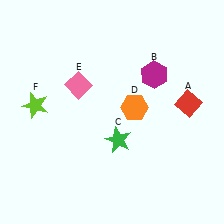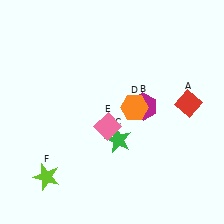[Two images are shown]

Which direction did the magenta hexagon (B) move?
The magenta hexagon (B) moved down.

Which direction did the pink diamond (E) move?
The pink diamond (E) moved down.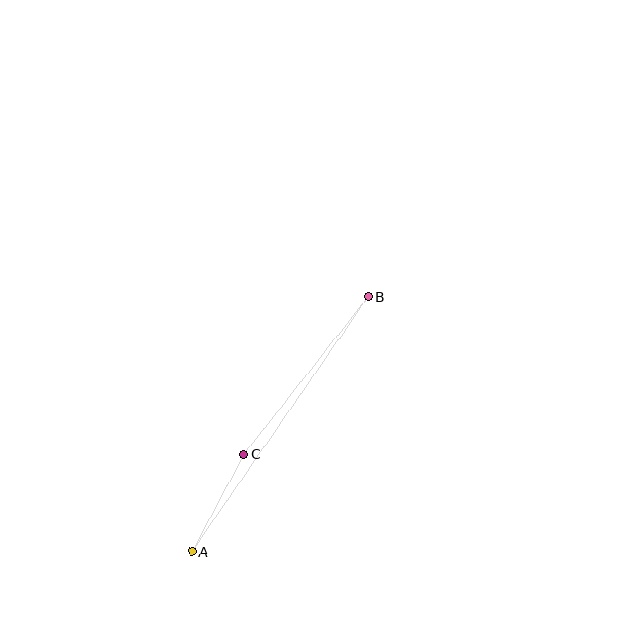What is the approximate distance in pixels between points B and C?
The distance between B and C is approximately 201 pixels.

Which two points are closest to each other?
Points A and C are closest to each other.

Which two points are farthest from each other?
Points A and B are farthest from each other.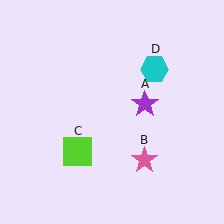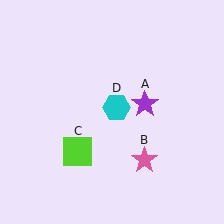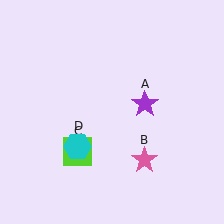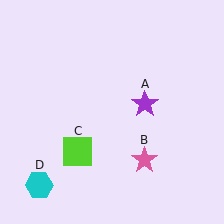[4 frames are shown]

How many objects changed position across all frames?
1 object changed position: cyan hexagon (object D).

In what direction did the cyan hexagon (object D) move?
The cyan hexagon (object D) moved down and to the left.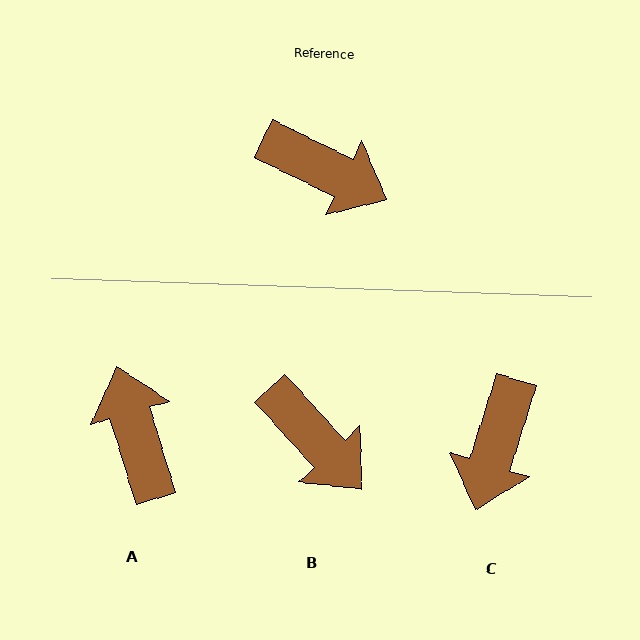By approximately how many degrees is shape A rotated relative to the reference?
Approximately 133 degrees counter-clockwise.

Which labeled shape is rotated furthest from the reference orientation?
A, about 133 degrees away.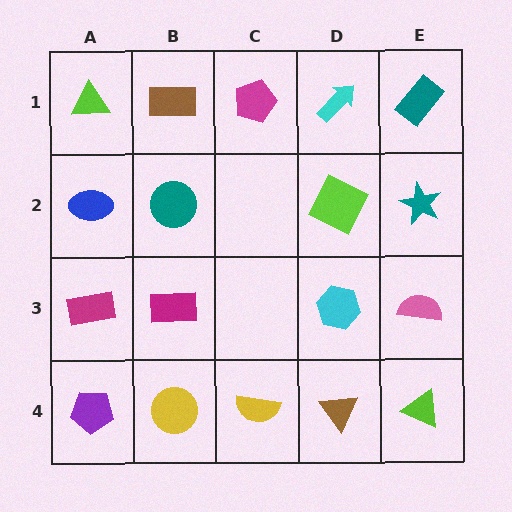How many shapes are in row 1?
5 shapes.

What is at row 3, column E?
A pink semicircle.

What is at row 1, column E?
A teal rectangle.